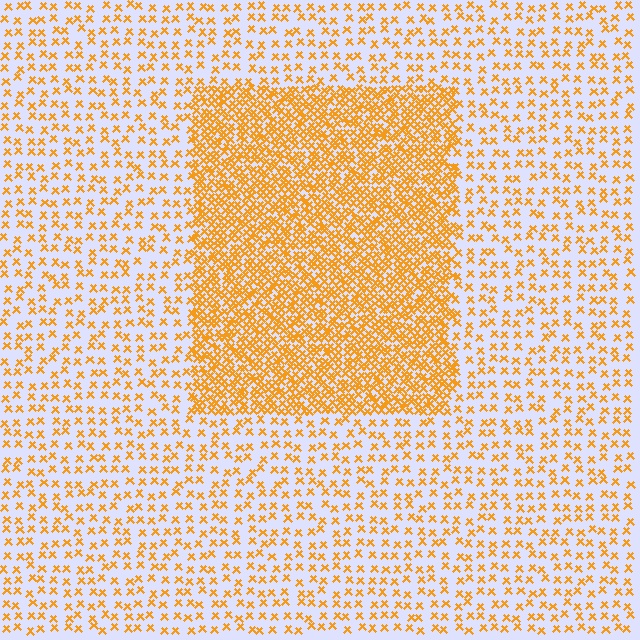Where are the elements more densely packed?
The elements are more densely packed inside the rectangle boundary.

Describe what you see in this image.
The image contains small orange elements arranged at two different densities. A rectangle-shaped region is visible where the elements are more densely packed than the surrounding area.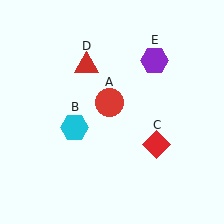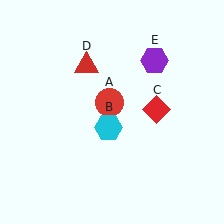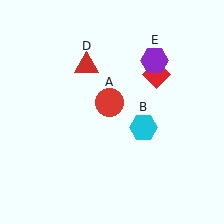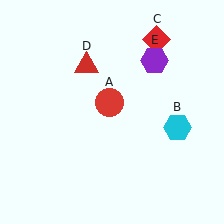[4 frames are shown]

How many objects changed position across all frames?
2 objects changed position: cyan hexagon (object B), red diamond (object C).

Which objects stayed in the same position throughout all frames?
Red circle (object A) and red triangle (object D) and purple hexagon (object E) remained stationary.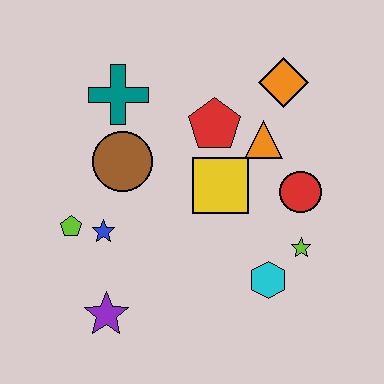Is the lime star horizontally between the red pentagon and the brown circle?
No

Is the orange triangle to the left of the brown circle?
No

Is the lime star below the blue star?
Yes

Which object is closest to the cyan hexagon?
The lime star is closest to the cyan hexagon.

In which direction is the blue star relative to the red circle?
The blue star is to the left of the red circle.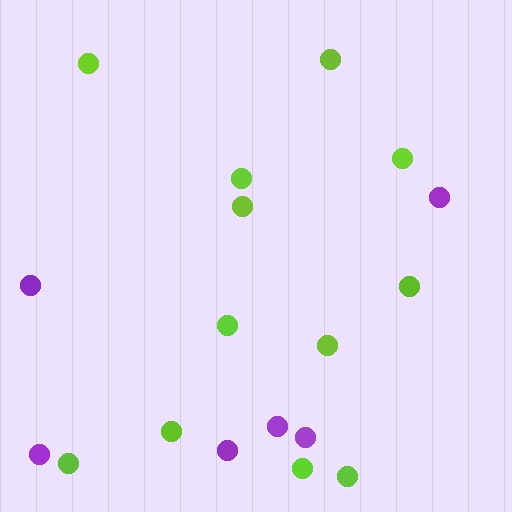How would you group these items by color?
There are 2 groups: one group of purple circles (6) and one group of lime circles (12).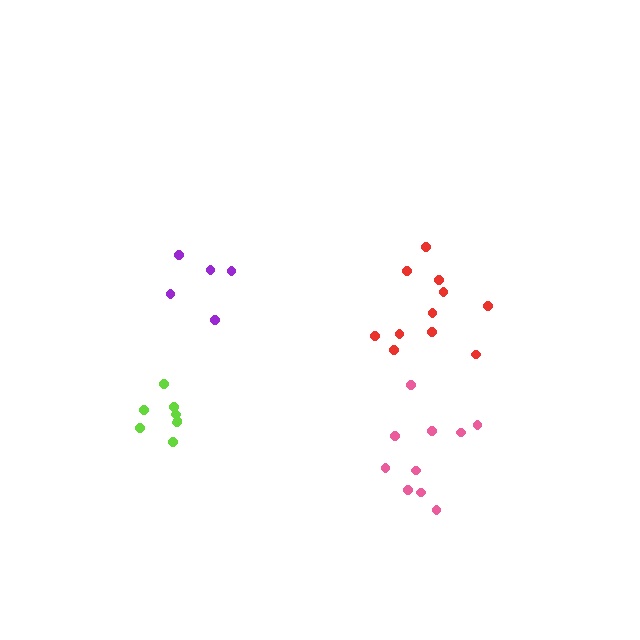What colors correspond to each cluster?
The clusters are colored: purple, red, lime, pink.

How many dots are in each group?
Group 1: 5 dots, Group 2: 11 dots, Group 3: 8 dots, Group 4: 10 dots (34 total).